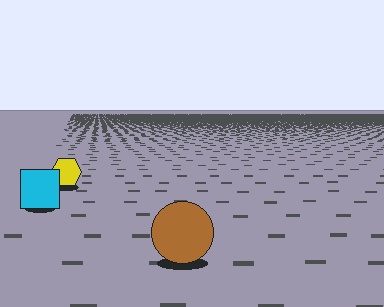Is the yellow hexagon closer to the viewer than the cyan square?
No. The cyan square is closer — you can tell from the texture gradient: the ground texture is coarser near it.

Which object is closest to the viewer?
The brown circle is closest. The texture marks near it are larger and more spread out.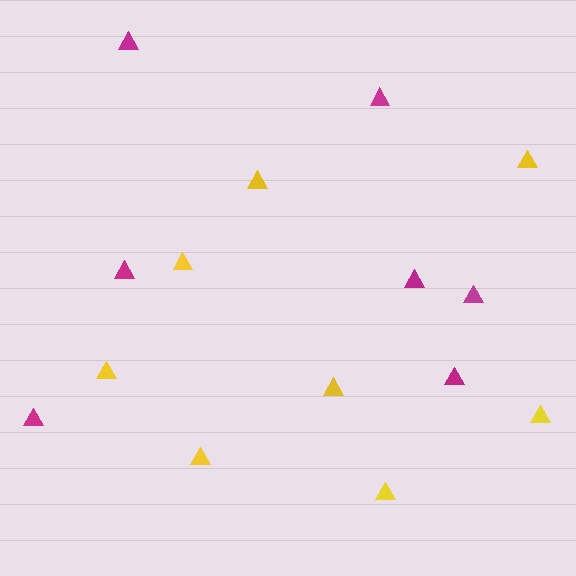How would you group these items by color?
There are 2 groups: one group of magenta triangles (7) and one group of yellow triangles (8).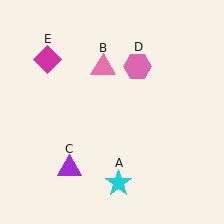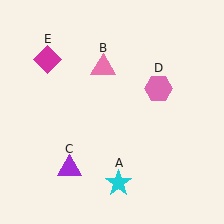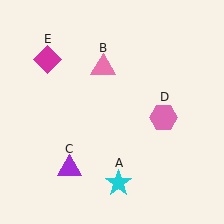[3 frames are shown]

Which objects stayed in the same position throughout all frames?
Cyan star (object A) and pink triangle (object B) and purple triangle (object C) and magenta diamond (object E) remained stationary.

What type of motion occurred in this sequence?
The pink hexagon (object D) rotated clockwise around the center of the scene.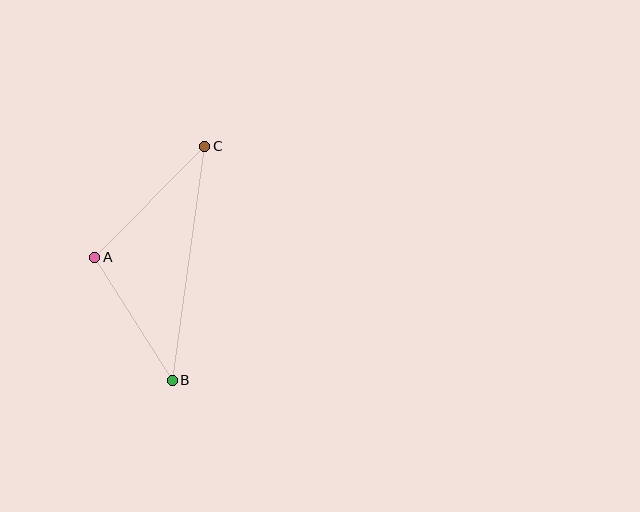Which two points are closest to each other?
Points A and B are closest to each other.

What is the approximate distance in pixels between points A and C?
The distance between A and C is approximately 156 pixels.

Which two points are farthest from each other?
Points B and C are farthest from each other.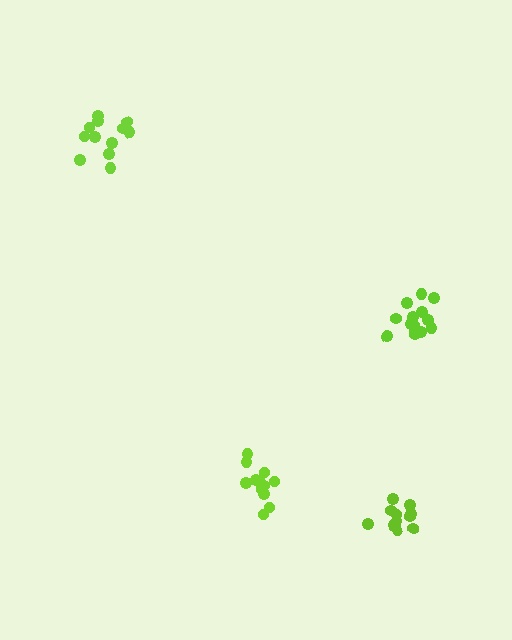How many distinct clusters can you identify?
There are 4 distinct clusters.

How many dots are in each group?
Group 1: 14 dots, Group 2: 13 dots, Group 3: 12 dots, Group 4: 12 dots (51 total).